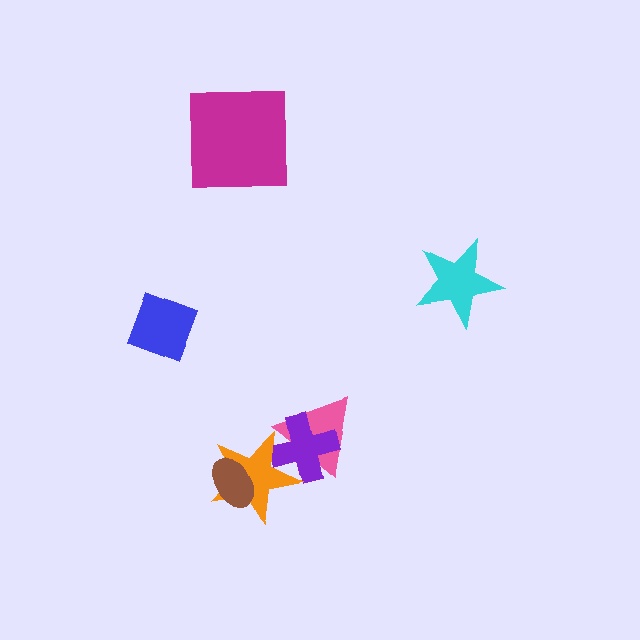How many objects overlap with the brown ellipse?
1 object overlaps with the brown ellipse.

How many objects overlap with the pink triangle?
2 objects overlap with the pink triangle.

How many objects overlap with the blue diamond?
0 objects overlap with the blue diamond.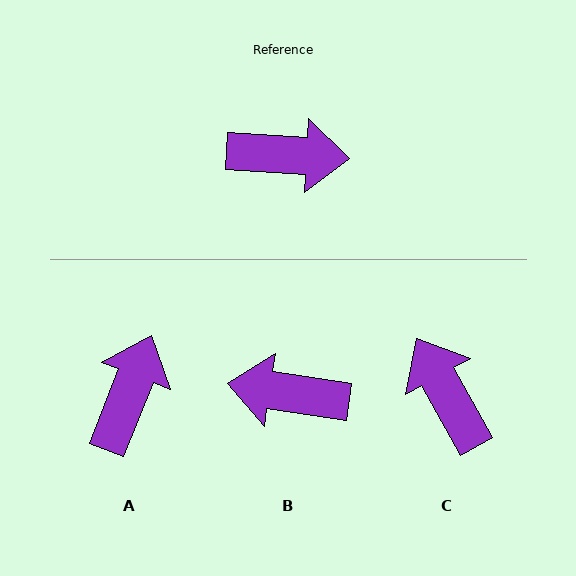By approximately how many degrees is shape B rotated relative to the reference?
Approximately 174 degrees counter-clockwise.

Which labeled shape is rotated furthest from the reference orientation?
B, about 174 degrees away.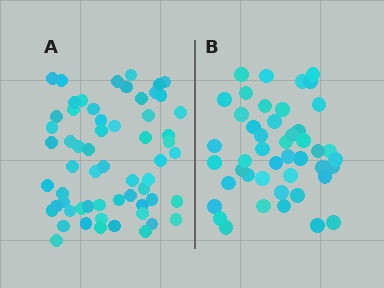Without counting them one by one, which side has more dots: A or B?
Region A (the left region) has more dots.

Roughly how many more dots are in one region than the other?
Region A has approximately 15 more dots than region B.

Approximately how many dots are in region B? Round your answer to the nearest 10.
About 40 dots. (The exact count is 45, which rounds to 40.)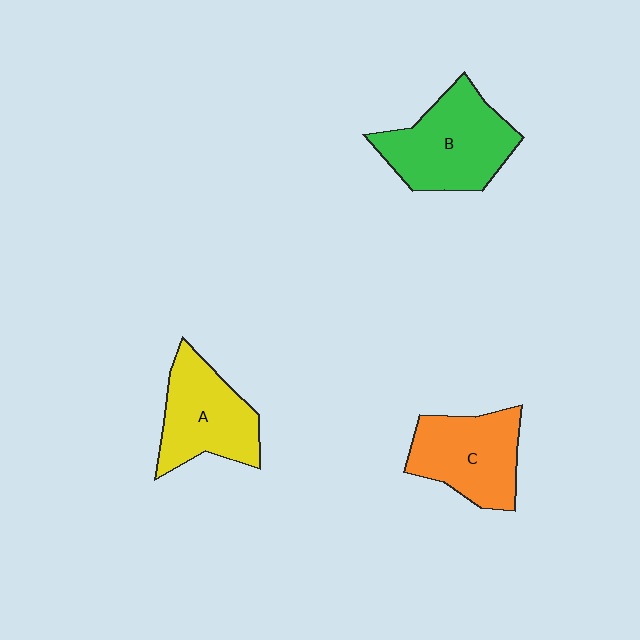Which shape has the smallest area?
Shape A (yellow).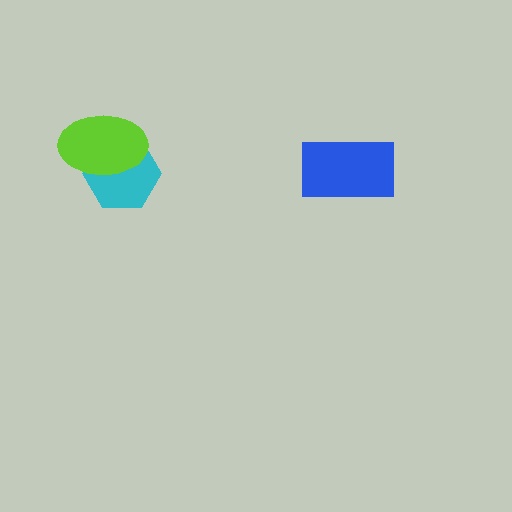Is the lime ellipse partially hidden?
No, no other shape covers it.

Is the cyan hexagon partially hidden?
Yes, it is partially covered by another shape.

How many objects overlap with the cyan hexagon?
1 object overlaps with the cyan hexagon.